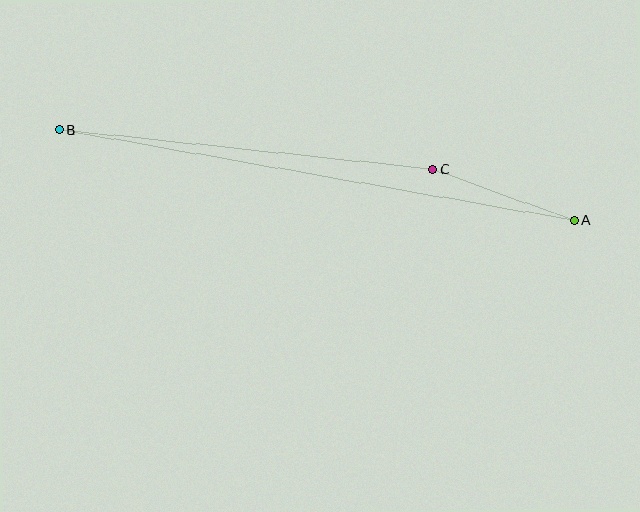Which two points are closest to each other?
Points A and C are closest to each other.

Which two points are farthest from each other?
Points A and B are farthest from each other.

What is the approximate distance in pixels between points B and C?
The distance between B and C is approximately 375 pixels.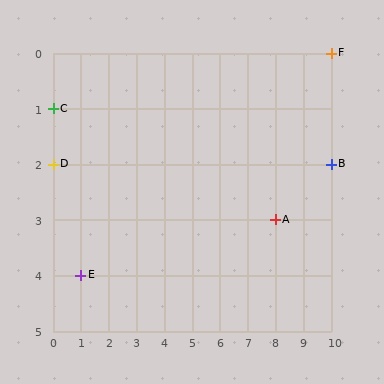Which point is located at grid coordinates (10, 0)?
Point F is at (10, 0).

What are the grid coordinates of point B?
Point B is at grid coordinates (10, 2).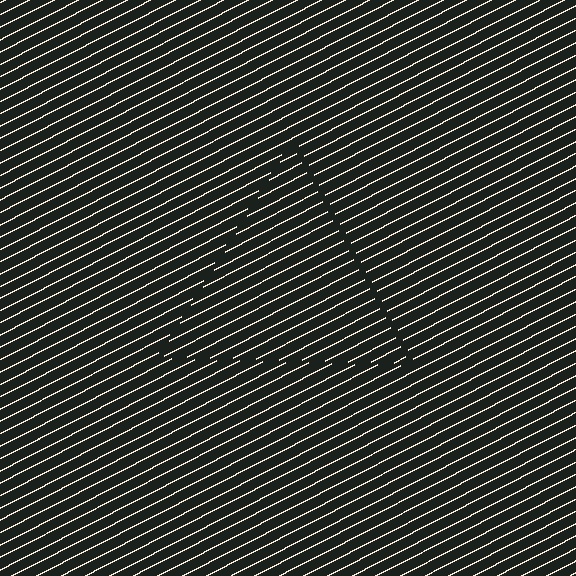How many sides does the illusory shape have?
3 sides — the line-ends trace a triangle.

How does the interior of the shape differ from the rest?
The interior of the shape contains the same grating, shifted by half a period — the contour is defined by the phase discontinuity where line-ends from the inner and outer gratings abut.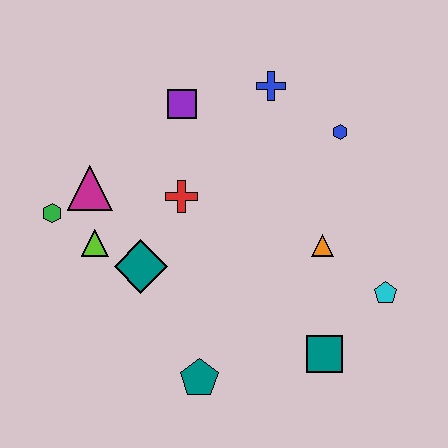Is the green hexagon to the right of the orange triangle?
No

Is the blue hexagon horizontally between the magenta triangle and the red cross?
No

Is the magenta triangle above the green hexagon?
Yes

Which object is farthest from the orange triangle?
The green hexagon is farthest from the orange triangle.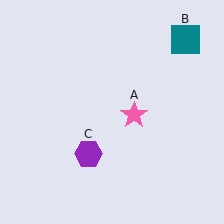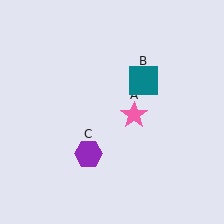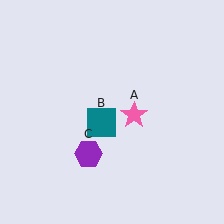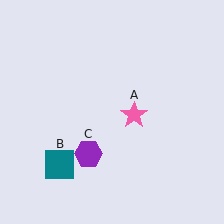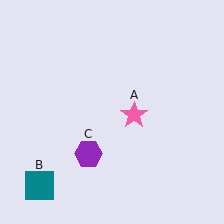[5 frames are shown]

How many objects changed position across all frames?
1 object changed position: teal square (object B).